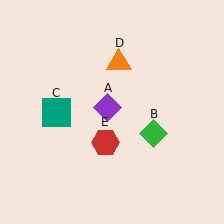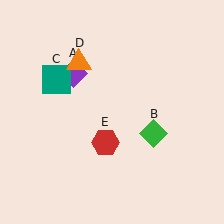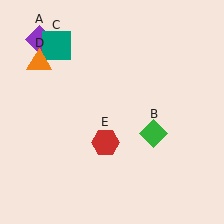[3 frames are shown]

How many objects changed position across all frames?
3 objects changed position: purple diamond (object A), teal square (object C), orange triangle (object D).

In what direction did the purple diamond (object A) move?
The purple diamond (object A) moved up and to the left.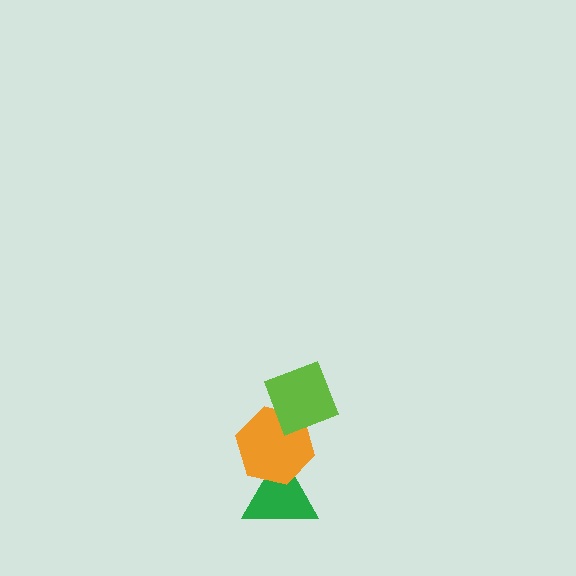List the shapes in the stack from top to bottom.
From top to bottom: the lime diamond, the orange hexagon, the green triangle.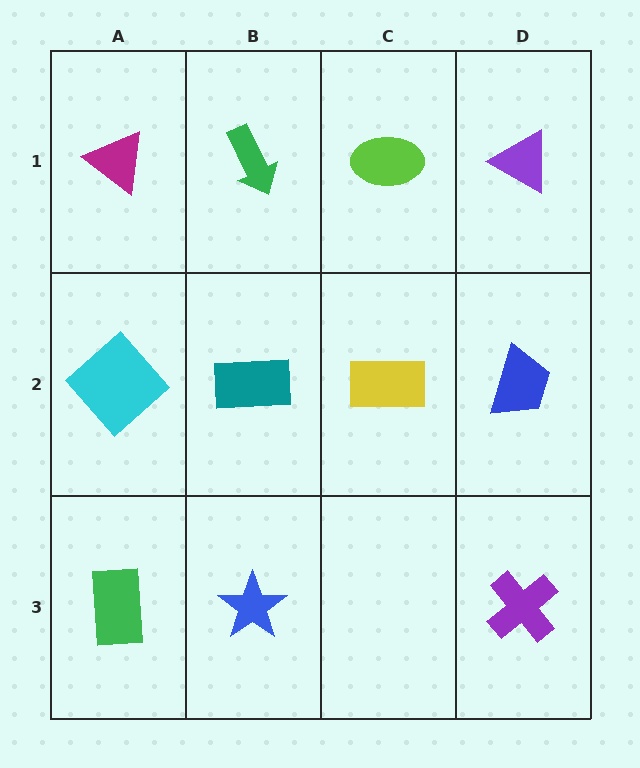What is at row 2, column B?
A teal rectangle.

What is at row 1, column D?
A purple triangle.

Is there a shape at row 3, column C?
No, that cell is empty.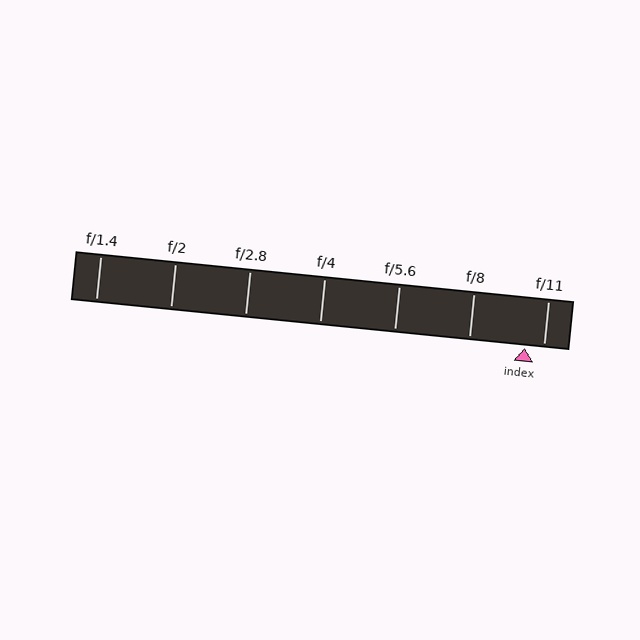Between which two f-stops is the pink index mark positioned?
The index mark is between f/8 and f/11.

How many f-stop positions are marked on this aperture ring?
There are 7 f-stop positions marked.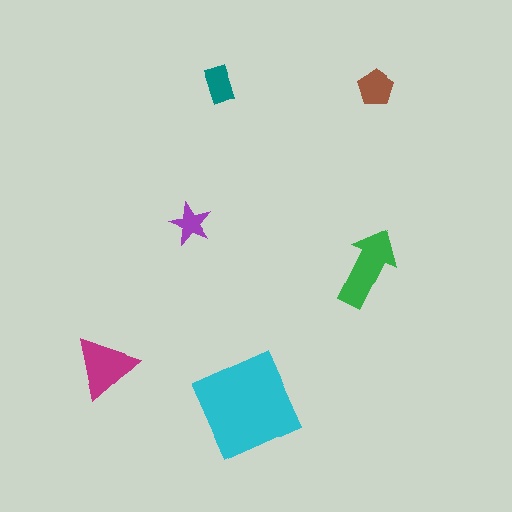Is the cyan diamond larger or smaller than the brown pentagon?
Larger.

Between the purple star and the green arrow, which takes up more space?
The green arrow.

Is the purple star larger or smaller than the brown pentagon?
Smaller.